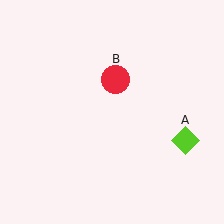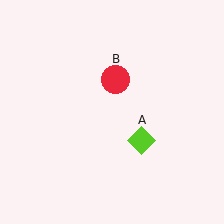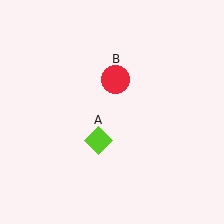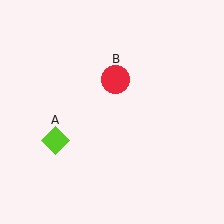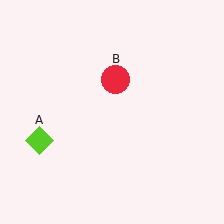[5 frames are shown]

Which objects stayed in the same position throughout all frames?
Red circle (object B) remained stationary.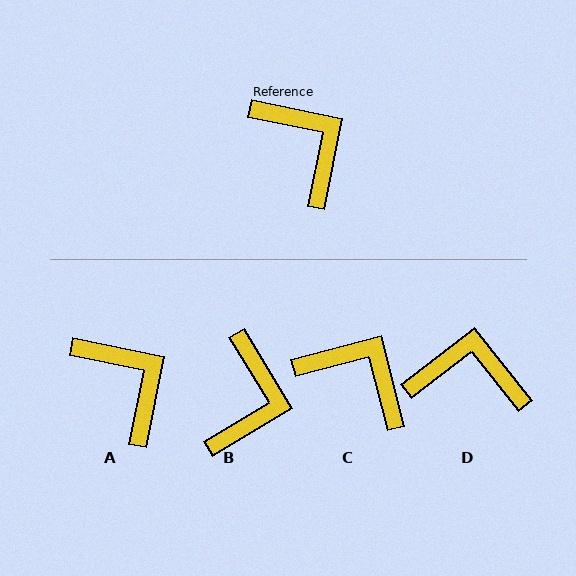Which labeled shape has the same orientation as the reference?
A.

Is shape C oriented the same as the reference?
No, it is off by about 26 degrees.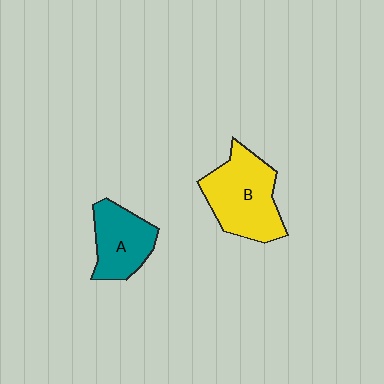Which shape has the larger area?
Shape B (yellow).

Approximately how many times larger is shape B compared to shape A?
Approximately 1.4 times.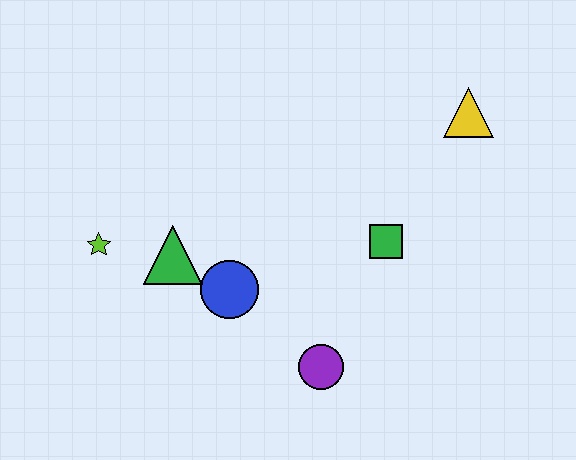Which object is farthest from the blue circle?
The yellow triangle is farthest from the blue circle.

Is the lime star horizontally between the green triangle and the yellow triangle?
No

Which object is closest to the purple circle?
The blue circle is closest to the purple circle.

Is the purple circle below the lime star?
Yes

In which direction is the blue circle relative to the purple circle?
The blue circle is to the left of the purple circle.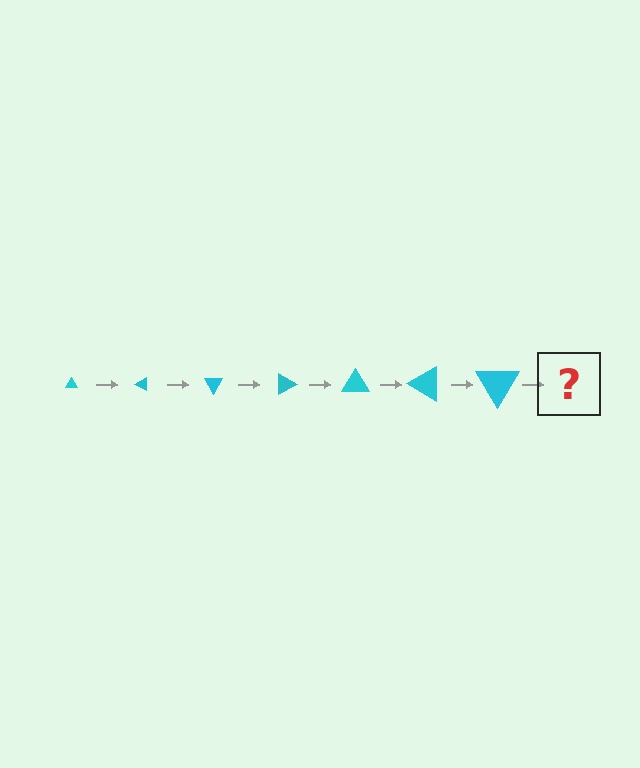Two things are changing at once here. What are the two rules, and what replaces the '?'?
The two rules are that the triangle grows larger each step and it rotates 30 degrees each step. The '?' should be a triangle, larger than the previous one and rotated 210 degrees from the start.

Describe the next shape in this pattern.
It should be a triangle, larger than the previous one and rotated 210 degrees from the start.